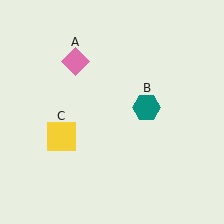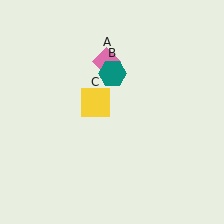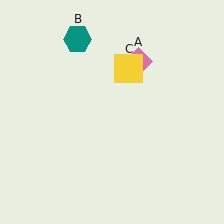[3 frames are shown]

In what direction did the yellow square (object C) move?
The yellow square (object C) moved up and to the right.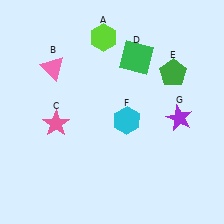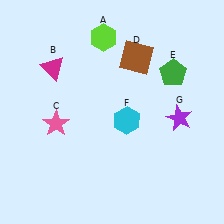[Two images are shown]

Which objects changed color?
B changed from pink to magenta. D changed from green to brown.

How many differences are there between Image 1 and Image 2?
There are 2 differences between the two images.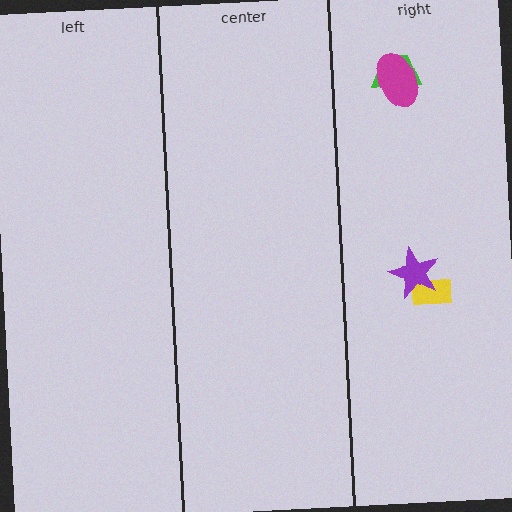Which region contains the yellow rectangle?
The right region.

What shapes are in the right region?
The green trapezoid, the yellow rectangle, the purple star, the magenta ellipse.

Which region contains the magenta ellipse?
The right region.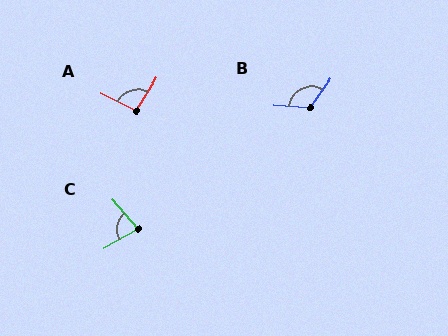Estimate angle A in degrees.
Approximately 96 degrees.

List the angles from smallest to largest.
C (79°), A (96°), B (121°).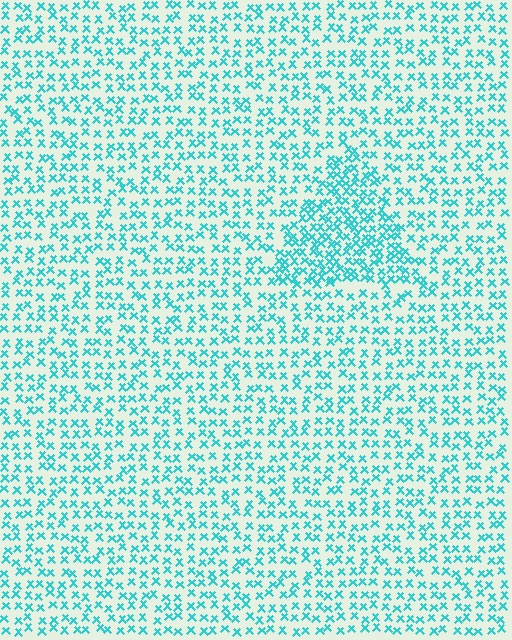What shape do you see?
I see a triangle.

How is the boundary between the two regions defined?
The boundary is defined by a change in element density (approximately 1.8x ratio). All elements are the same color, size, and shape.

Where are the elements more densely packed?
The elements are more densely packed inside the triangle boundary.